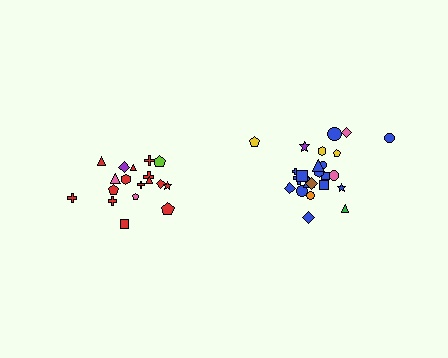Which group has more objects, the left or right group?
The right group.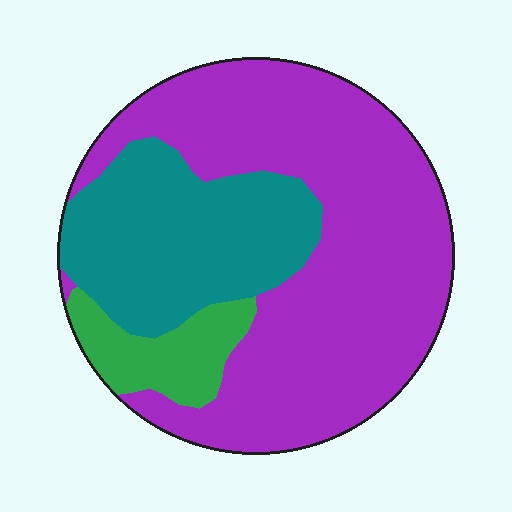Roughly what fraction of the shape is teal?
Teal takes up about one quarter (1/4) of the shape.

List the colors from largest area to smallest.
From largest to smallest: purple, teal, green.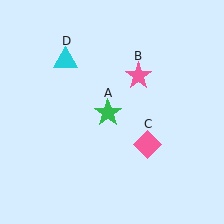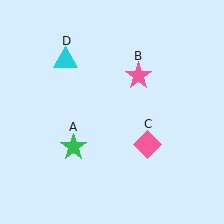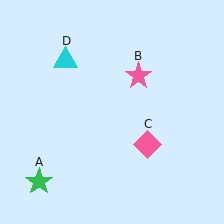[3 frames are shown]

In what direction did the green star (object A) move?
The green star (object A) moved down and to the left.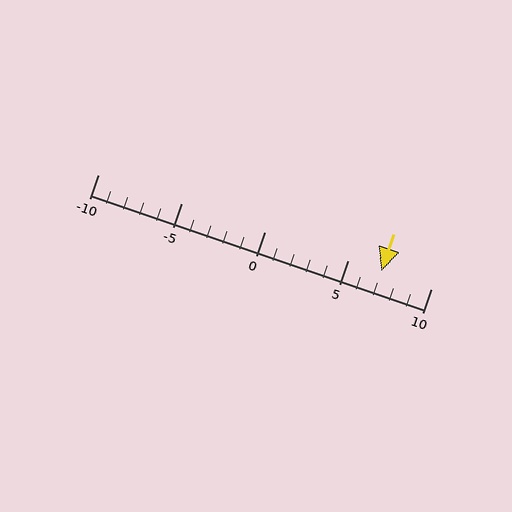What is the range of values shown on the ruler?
The ruler shows values from -10 to 10.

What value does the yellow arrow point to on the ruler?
The yellow arrow points to approximately 7.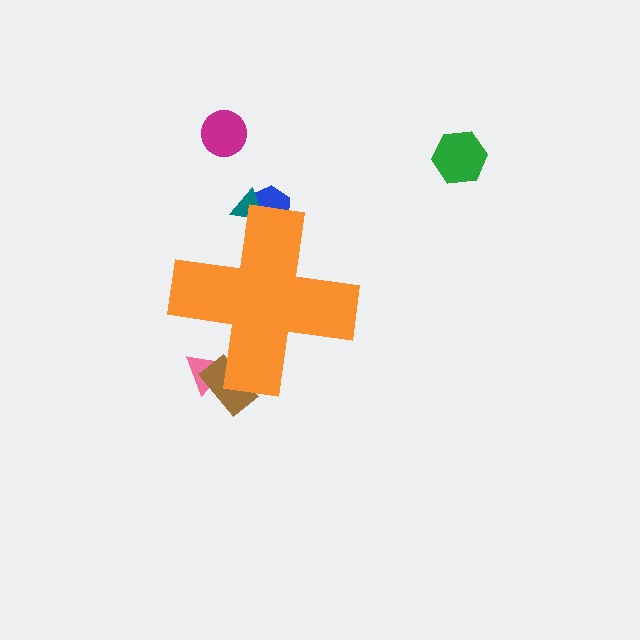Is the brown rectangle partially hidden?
Yes, the brown rectangle is partially hidden behind the orange cross.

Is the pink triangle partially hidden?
Yes, the pink triangle is partially hidden behind the orange cross.